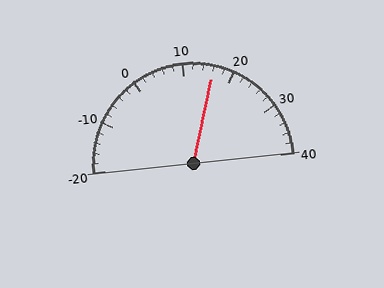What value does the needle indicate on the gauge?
The needle indicates approximately 16.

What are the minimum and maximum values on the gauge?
The gauge ranges from -20 to 40.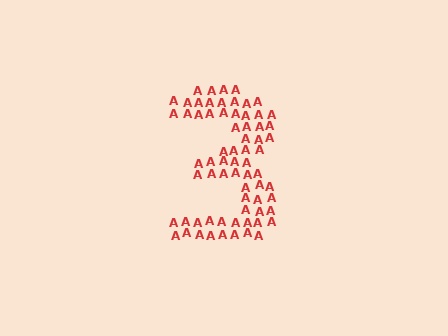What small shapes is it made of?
It is made of small letter A's.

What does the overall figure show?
The overall figure shows the digit 3.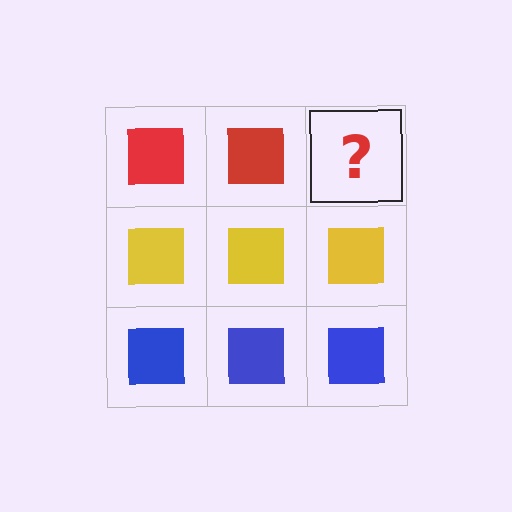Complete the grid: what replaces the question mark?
The question mark should be replaced with a red square.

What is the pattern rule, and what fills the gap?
The rule is that each row has a consistent color. The gap should be filled with a red square.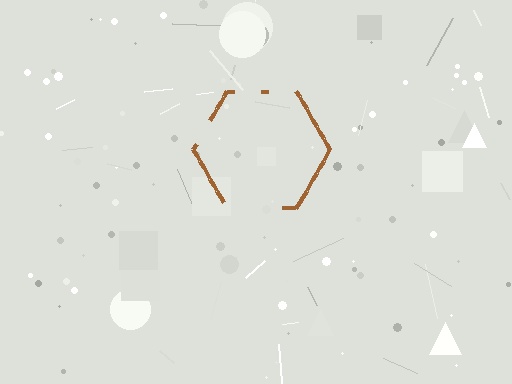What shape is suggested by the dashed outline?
The dashed outline suggests a hexagon.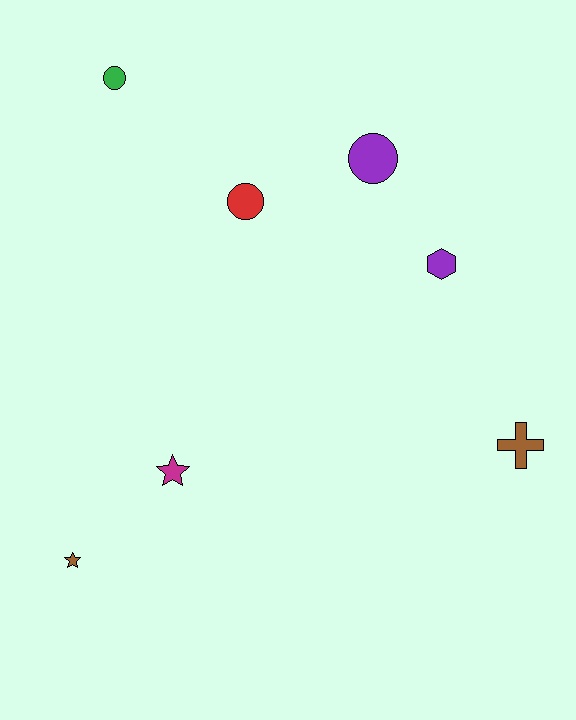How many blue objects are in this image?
There are no blue objects.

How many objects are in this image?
There are 7 objects.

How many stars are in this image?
There are 2 stars.